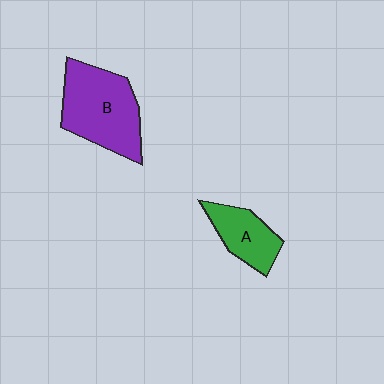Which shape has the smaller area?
Shape A (green).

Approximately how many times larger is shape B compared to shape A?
Approximately 1.8 times.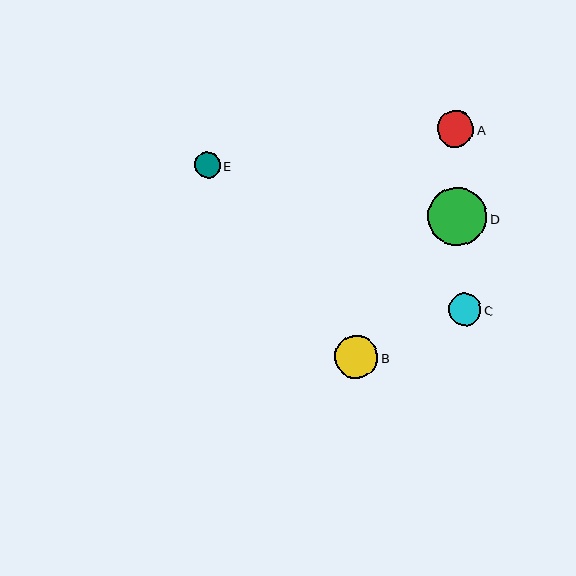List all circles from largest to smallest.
From largest to smallest: D, B, A, C, E.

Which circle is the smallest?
Circle E is the smallest with a size of approximately 26 pixels.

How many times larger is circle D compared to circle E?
Circle D is approximately 2.3 times the size of circle E.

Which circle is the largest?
Circle D is the largest with a size of approximately 59 pixels.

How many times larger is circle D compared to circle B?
Circle D is approximately 1.4 times the size of circle B.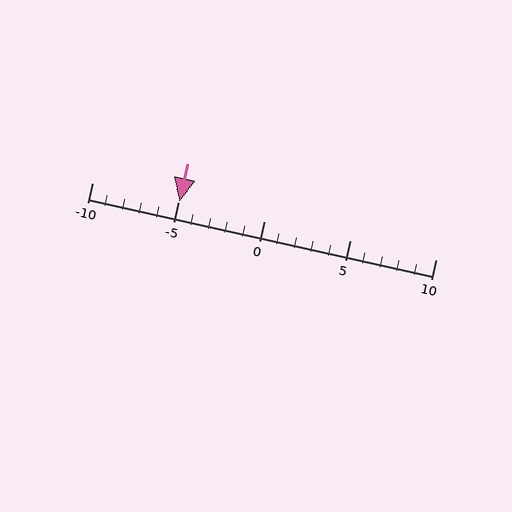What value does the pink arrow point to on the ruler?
The pink arrow points to approximately -5.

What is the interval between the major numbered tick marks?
The major tick marks are spaced 5 units apart.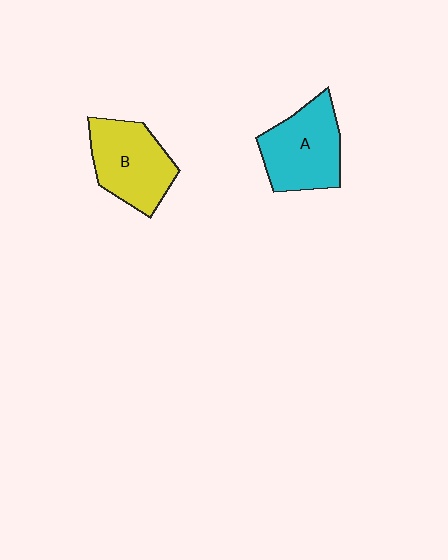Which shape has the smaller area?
Shape B (yellow).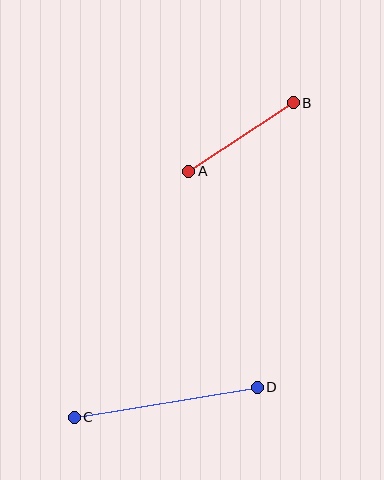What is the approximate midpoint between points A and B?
The midpoint is at approximately (241, 137) pixels.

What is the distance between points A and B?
The distance is approximately 124 pixels.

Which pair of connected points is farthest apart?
Points C and D are farthest apart.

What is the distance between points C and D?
The distance is approximately 186 pixels.